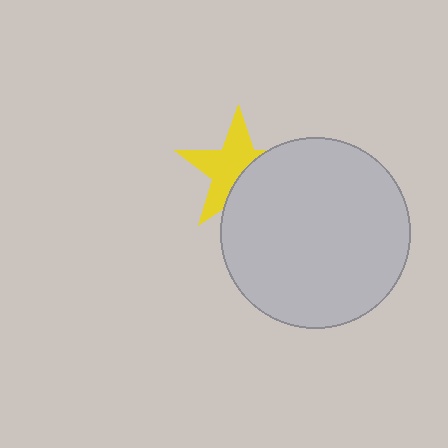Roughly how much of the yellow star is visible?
About half of it is visible (roughly 60%).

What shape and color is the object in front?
The object in front is a light gray circle.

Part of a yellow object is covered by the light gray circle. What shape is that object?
It is a star.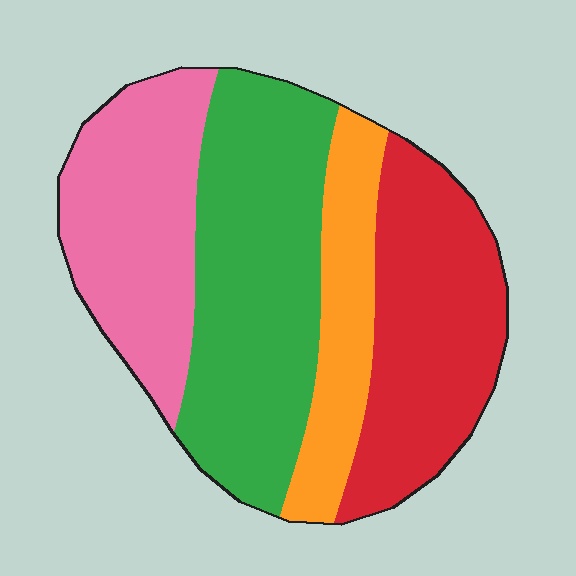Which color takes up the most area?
Green, at roughly 35%.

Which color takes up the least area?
Orange, at roughly 15%.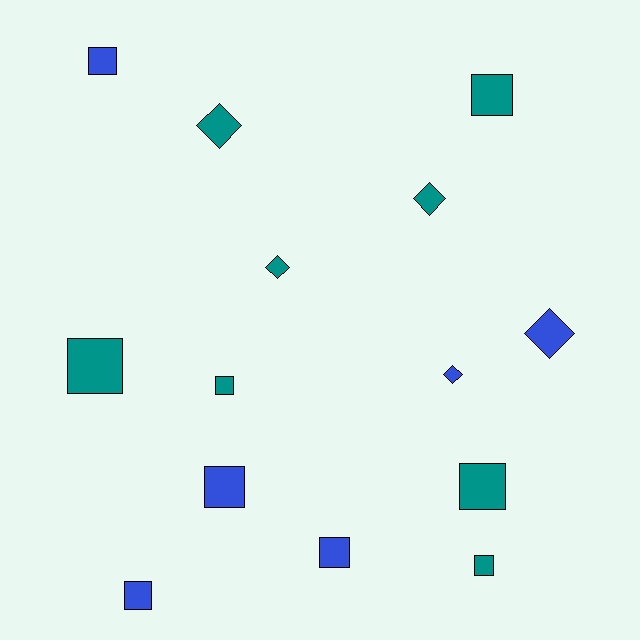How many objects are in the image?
There are 14 objects.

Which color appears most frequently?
Teal, with 8 objects.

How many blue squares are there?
There are 4 blue squares.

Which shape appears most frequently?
Square, with 9 objects.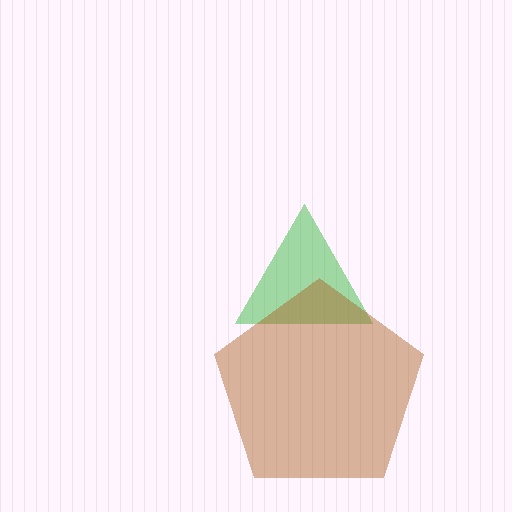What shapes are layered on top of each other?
The layered shapes are: a green triangle, a brown pentagon.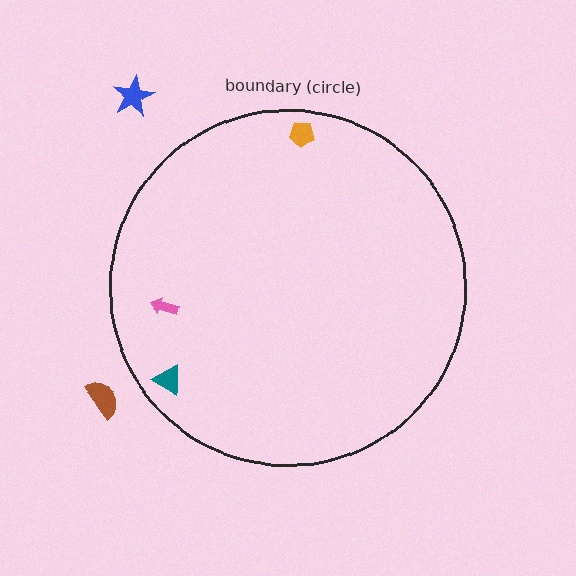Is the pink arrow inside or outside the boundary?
Inside.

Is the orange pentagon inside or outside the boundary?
Inside.